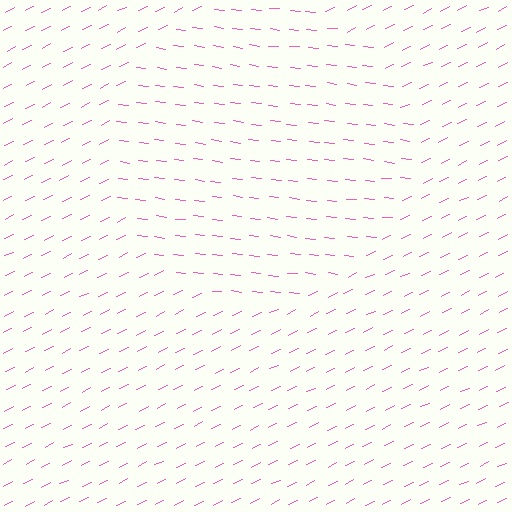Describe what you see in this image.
The image is filled with small pink line segments. A circle region in the image has lines oriented differently from the surrounding lines, creating a visible texture boundary.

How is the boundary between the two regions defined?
The boundary is defined purely by a change in line orientation (approximately 32 degrees difference). All lines are the same color and thickness.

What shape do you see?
I see a circle.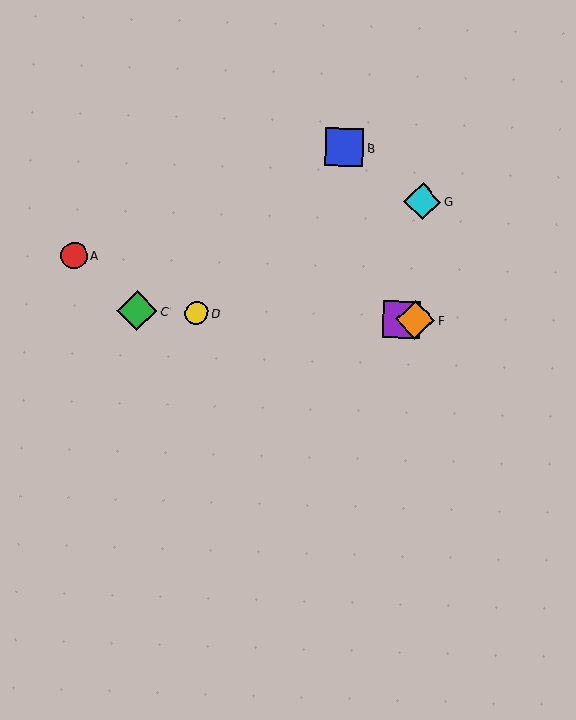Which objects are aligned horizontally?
Objects C, D, E, F are aligned horizontally.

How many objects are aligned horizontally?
4 objects (C, D, E, F) are aligned horizontally.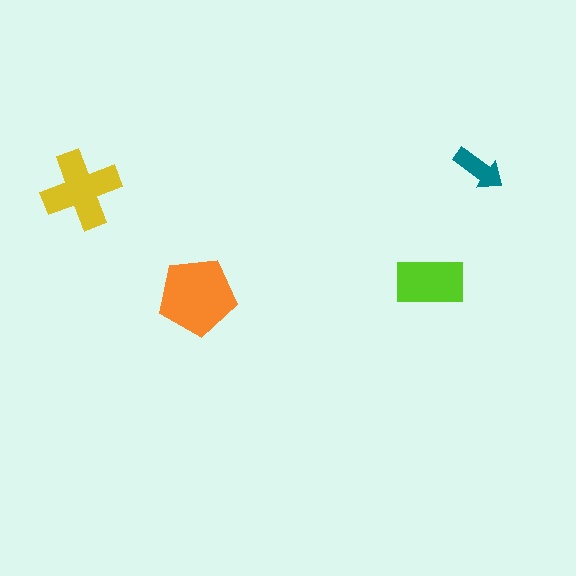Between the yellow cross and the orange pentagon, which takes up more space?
The orange pentagon.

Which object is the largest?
The orange pentagon.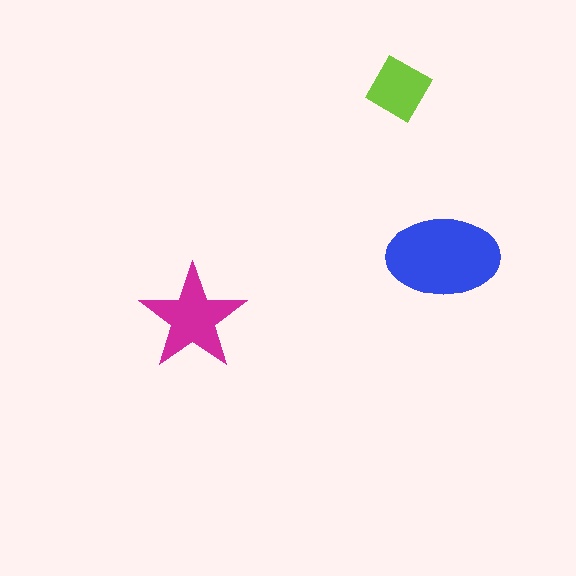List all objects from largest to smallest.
The blue ellipse, the magenta star, the lime square.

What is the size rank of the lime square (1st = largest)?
3rd.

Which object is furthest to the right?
The blue ellipse is rightmost.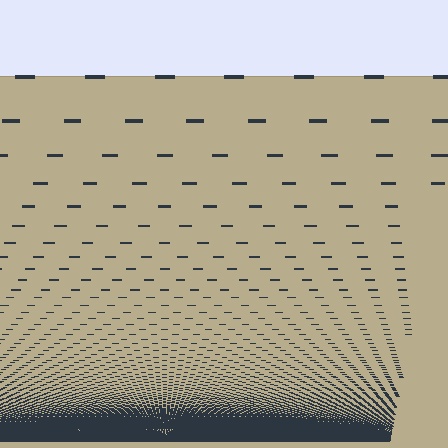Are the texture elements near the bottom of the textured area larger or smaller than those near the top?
Smaller. The gradient is inverted — elements near the bottom are smaller and denser.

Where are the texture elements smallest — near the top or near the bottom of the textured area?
Near the bottom.